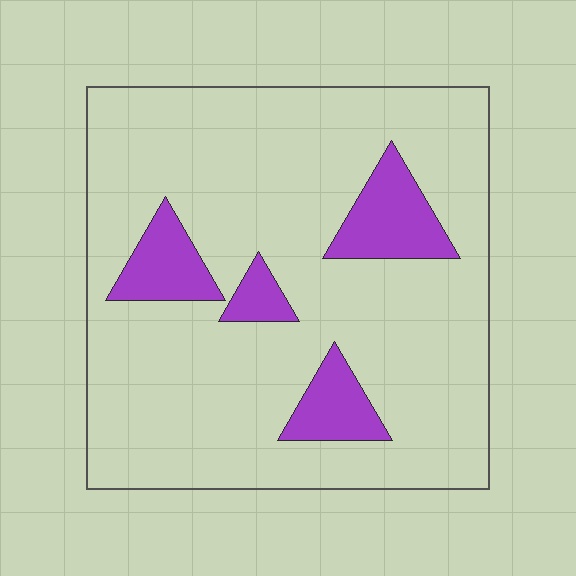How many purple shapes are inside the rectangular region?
4.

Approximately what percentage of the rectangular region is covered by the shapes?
Approximately 15%.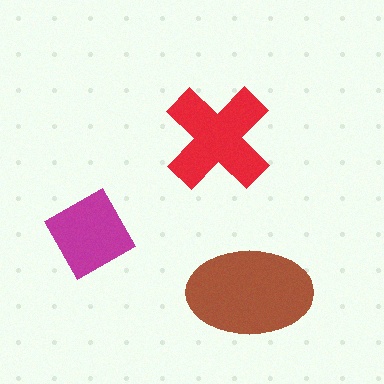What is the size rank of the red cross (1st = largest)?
2nd.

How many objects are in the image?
There are 3 objects in the image.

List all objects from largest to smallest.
The brown ellipse, the red cross, the magenta diamond.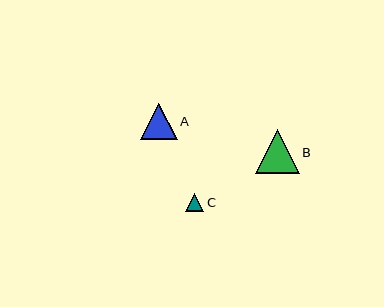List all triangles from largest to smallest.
From largest to smallest: B, A, C.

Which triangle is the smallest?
Triangle C is the smallest with a size of approximately 18 pixels.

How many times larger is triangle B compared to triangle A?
Triangle B is approximately 1.2 times the size of triangle A.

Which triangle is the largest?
Triangle B is the largest with a size of approximately 43 pixels.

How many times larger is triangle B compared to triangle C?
Triangle B is approximately 2.4 times the size of triangle C.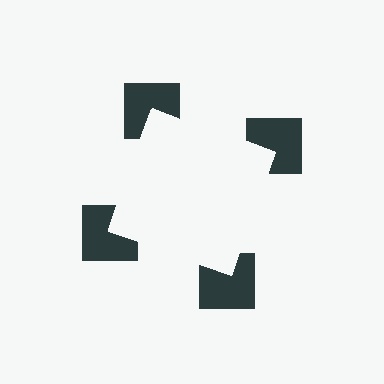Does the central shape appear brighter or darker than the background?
It typically appears slightly brighter than the background, even though no actual brightness change is drawn.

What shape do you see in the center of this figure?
An illusory square — its edges are inferred from the aligned wedge cuts in the notched squares, not physically drawn.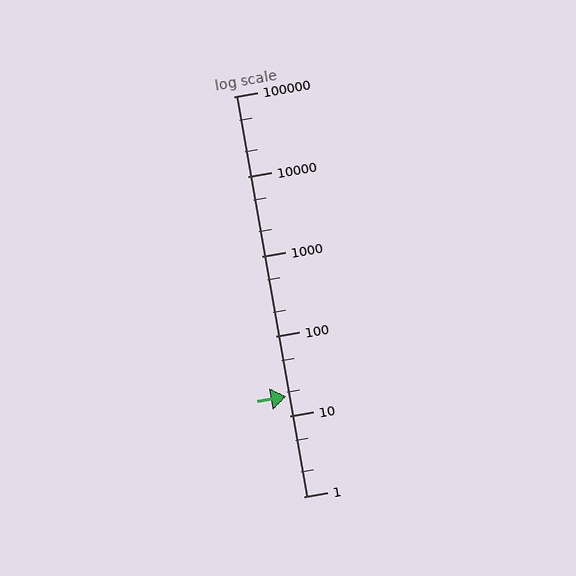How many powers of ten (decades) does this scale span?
The scale spans 5 decades, from 1 to 100000.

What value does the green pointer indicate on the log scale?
The pointer indicates approximately 18.